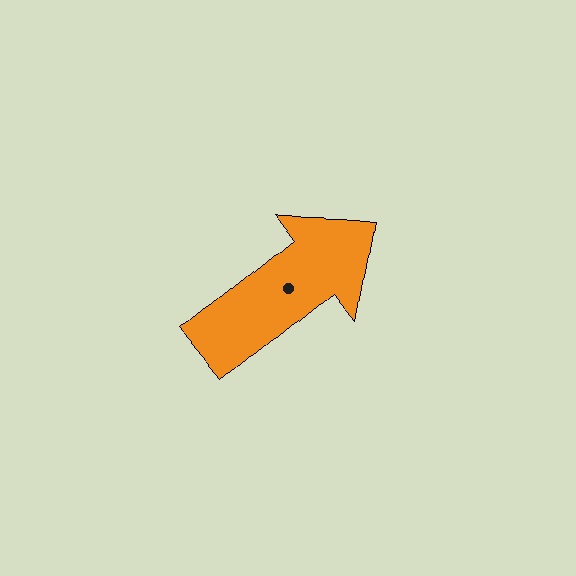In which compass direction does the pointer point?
Northeast.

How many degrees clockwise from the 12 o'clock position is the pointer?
Approximately 51 degrees.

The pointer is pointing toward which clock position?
Roughly 2 o'clock.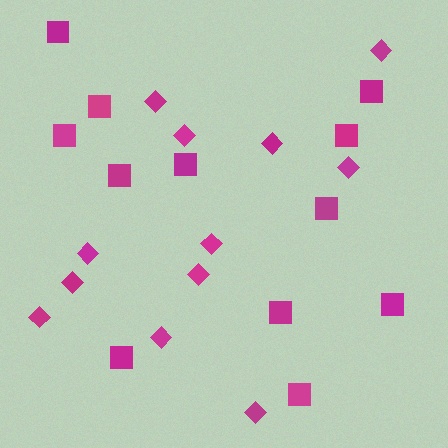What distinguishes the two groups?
There are 2 groups: one group of squares (12) and one group of diamonds (12).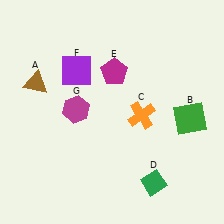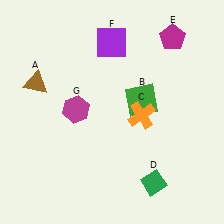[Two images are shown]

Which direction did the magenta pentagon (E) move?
The magenta pentagon (E) moved right.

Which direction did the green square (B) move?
The green square (B) moved left.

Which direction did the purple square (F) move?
The purple square (F) moved right.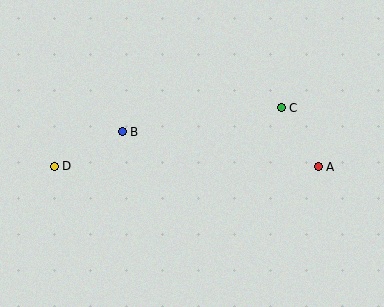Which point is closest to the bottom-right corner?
Point A is closest to the bottom-right corner.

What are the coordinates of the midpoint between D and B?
The midpoint between D and B is at (88, 149).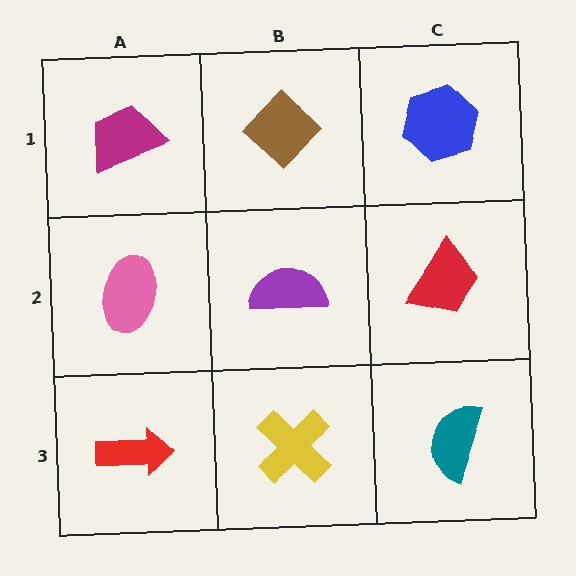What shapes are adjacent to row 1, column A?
A pink ellipse (row 2, column A), a brown diamond (row 1, column B).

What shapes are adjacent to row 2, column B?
A brown diamond (row 1, column B), a yellow cross (row 3, column B), a pink ellipse (row 2, column A), a red trapezoid (row 2, column C).